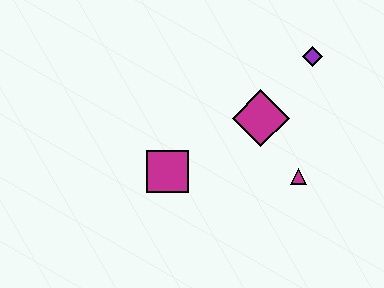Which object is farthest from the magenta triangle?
The magenta square is farthest from the magenta triangle.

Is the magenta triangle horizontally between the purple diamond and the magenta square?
Yes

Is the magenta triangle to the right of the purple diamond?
No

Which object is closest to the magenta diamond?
The magenta triangle is closest to the magenta diamond.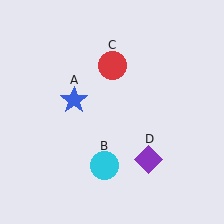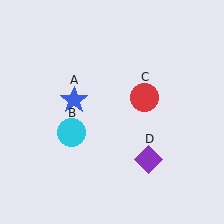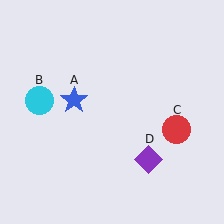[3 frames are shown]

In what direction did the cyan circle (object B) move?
The cyan circle (object B) moved up and to the left.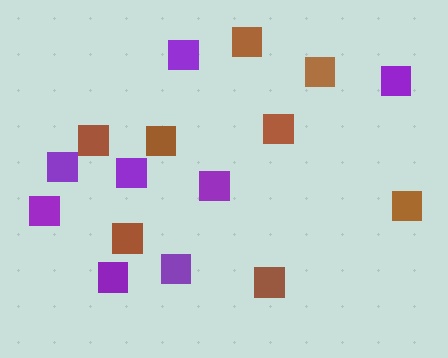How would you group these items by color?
There are 2 groups: one group of purple squares (8) and one group of brown squares (8).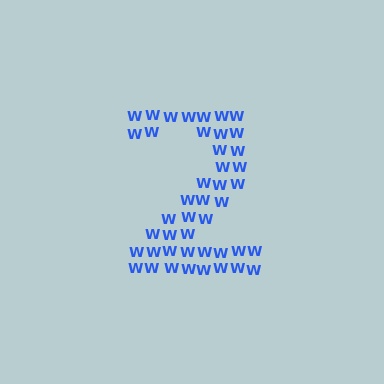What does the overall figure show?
The overall figure shows the digit 2.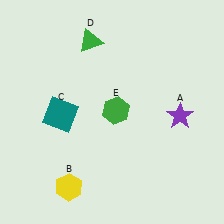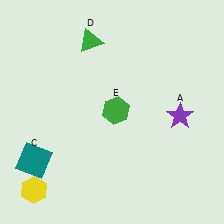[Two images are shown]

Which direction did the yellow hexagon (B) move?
The yellow hexagon (B) moved left.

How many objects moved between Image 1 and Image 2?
2 objects moved between the two images.